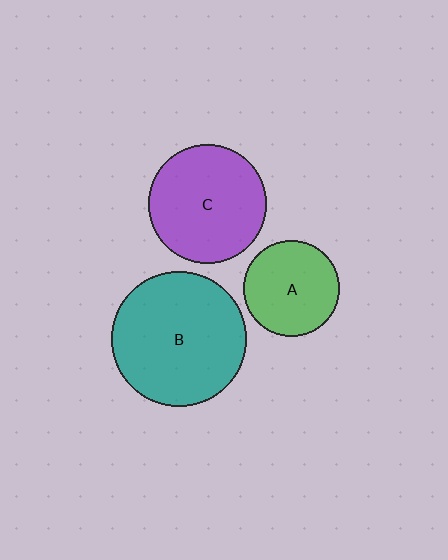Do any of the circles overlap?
No, none of the circles overlap.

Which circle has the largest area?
Circle B (teal).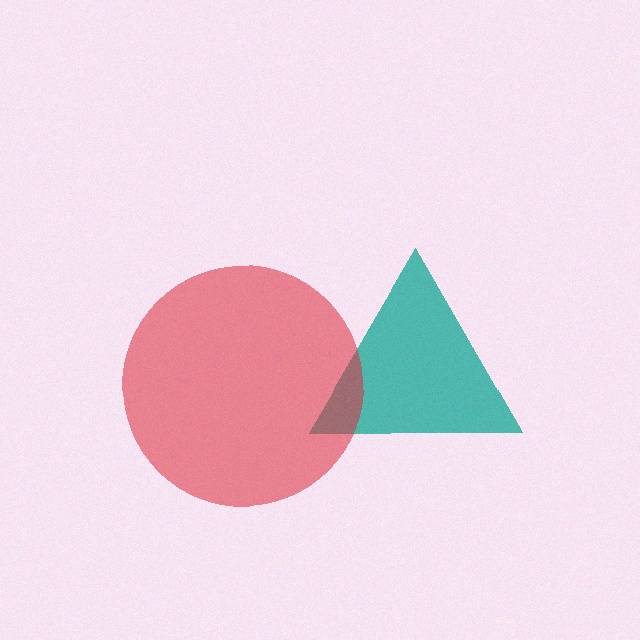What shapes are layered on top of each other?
The layered shapes are: a teal triangle, a red circle.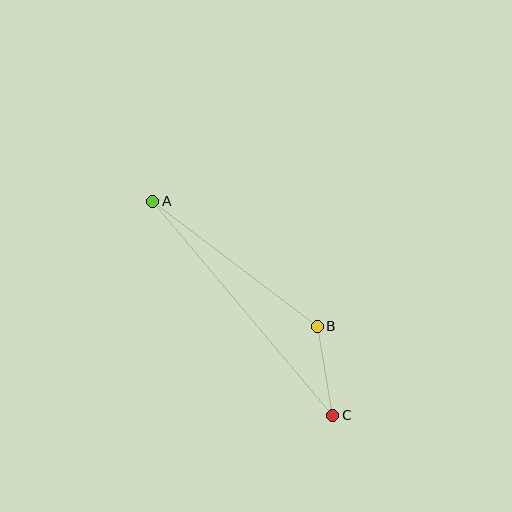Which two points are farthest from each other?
Points A and C are farthest from each other.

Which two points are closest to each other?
Points B and C are closest to each other.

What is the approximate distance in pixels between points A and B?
The distance between A and B is approximately 207 pixels.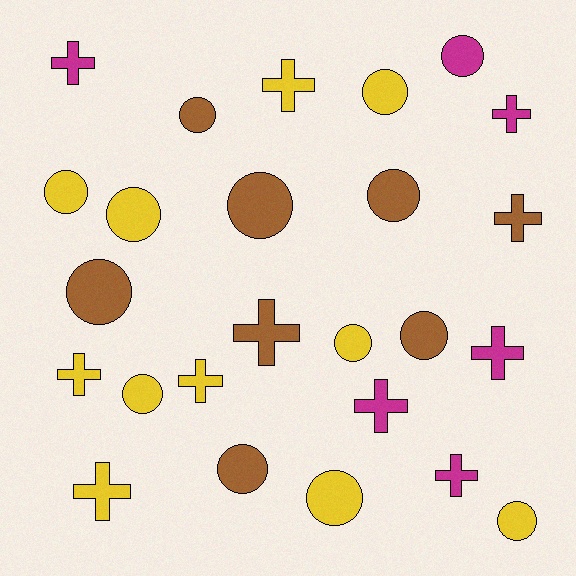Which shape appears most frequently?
Circle, with 14 objects.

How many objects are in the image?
There are 25 objects.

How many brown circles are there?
There are 6 brown circles.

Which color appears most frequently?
Yellow, with 11 objects.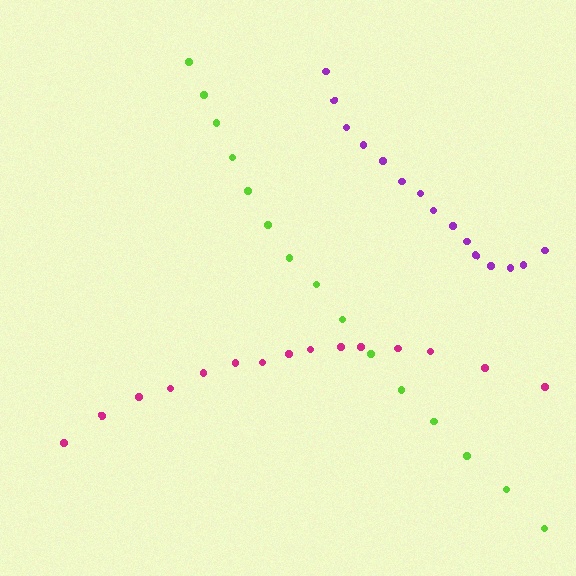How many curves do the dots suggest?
There are 3 distinct paths.